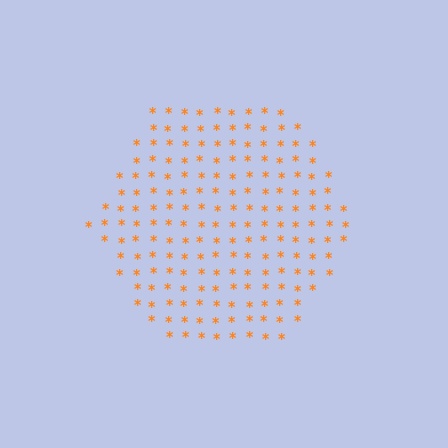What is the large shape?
The large shape is a hexagon.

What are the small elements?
The small elements are asterisks.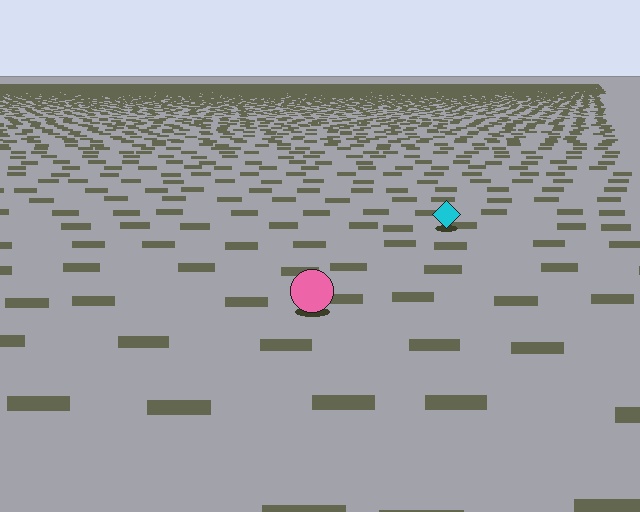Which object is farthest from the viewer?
The cyan diamond is farthest from the viewer. It appears smaller and the ground texture around it is denser.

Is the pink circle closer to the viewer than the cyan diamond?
Yes. The pink circle is closer — you can tell from the texture gradient: the ground texture is coarser near it.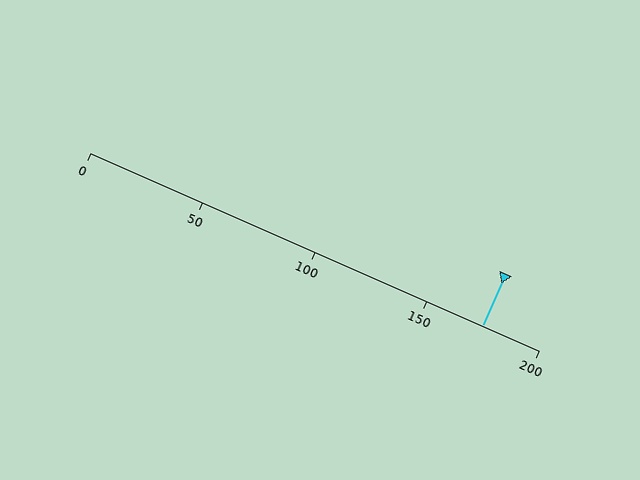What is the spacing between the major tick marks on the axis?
The major ticks are spaced 50 apart.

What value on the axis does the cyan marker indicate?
The marker indicates approximately 175.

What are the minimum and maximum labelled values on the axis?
The axis runs from 0 to 200.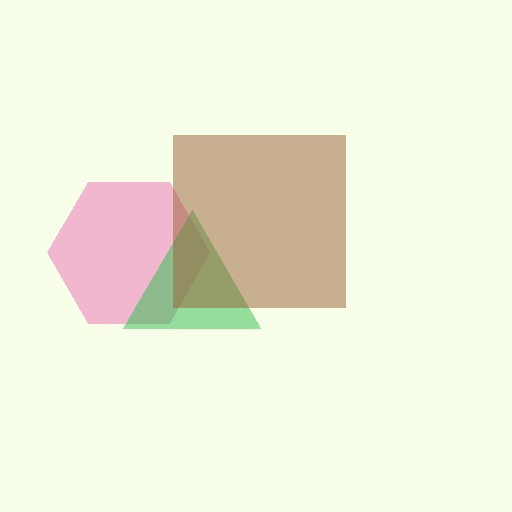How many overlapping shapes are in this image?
There are 3 overlapping shapes in the image.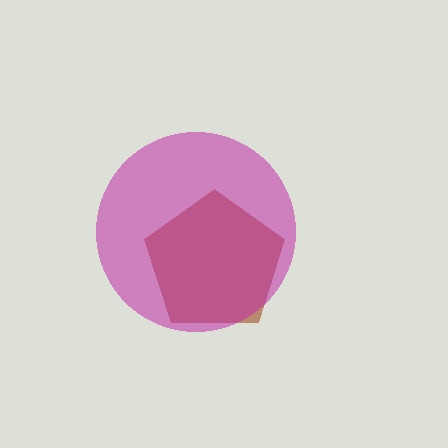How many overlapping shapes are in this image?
There are 2 overlapping shapes in the image.